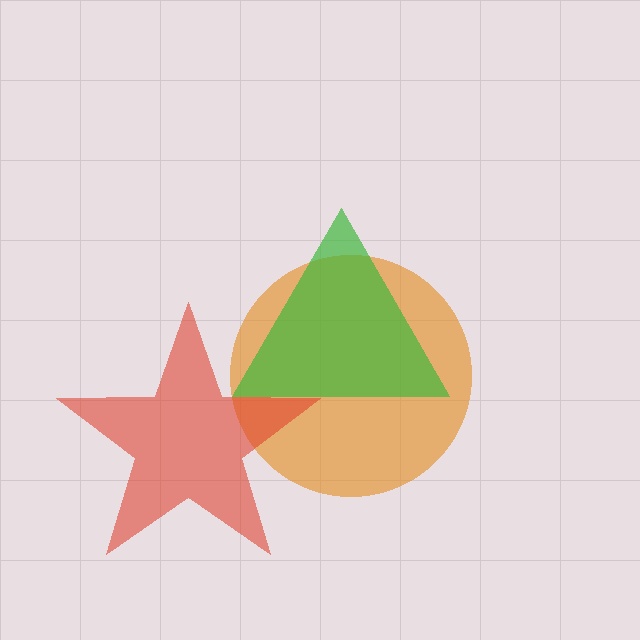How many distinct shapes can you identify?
There are 3 distinct shapes: an orange circle, a green triangle, a red star.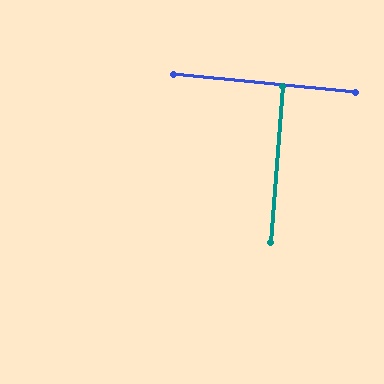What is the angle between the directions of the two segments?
Approximately 89 degrees.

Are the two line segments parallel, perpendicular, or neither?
Perpendicular — they meet at approximately 89°.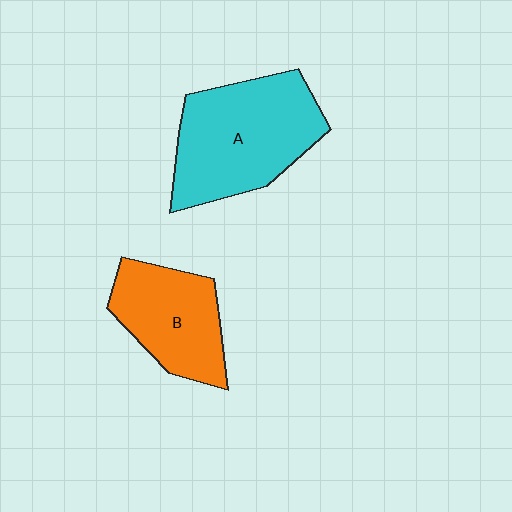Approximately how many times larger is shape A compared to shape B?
Approximately 1.4 times.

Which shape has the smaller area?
Shape B (orange).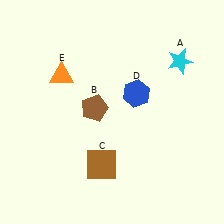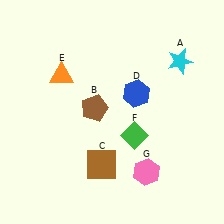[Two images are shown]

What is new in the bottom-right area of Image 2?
A pink hexagon (G) was added in the bottom-right area of Image 2.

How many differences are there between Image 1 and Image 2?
There are 2 differences between the two images.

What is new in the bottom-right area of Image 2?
A green diamond (F) was added in the bottom-right area of Image 2.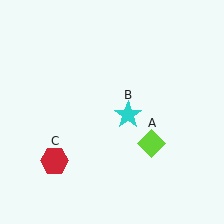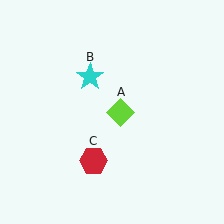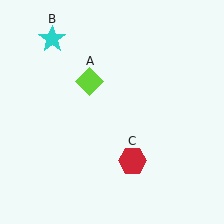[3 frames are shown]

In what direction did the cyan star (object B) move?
The cyan star (object B) moved up and to the left.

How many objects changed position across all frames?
3 objects changed position: lime diamond (object A), cyan star (object B), red hexagon (object C).